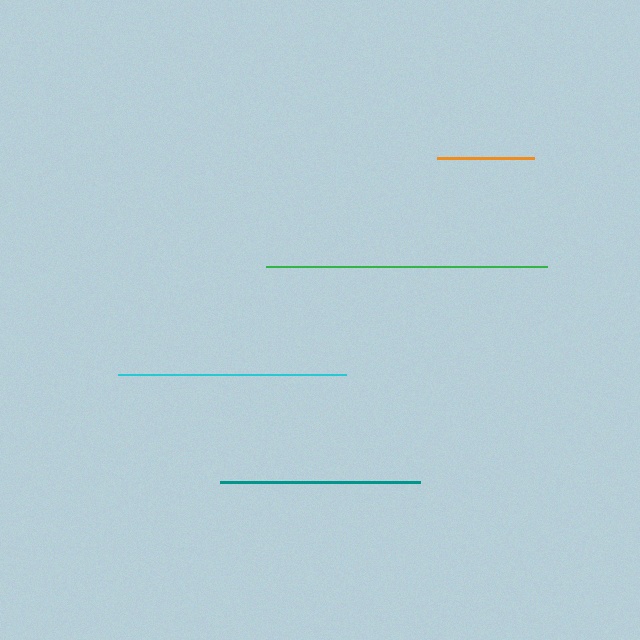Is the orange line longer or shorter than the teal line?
The teal line is longer than the orange line.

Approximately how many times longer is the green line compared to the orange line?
The green line is approximately 2.9 times the length of the orange line.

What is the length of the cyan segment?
The cyan segment is approximately 228 pixels long.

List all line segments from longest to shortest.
From longest to shortest: green, cyan, teal, orange.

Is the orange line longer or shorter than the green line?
The green line is longer than the orange line.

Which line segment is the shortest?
The orange line is the shortest at approximately 96 pixels.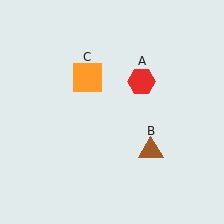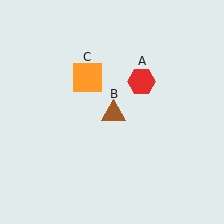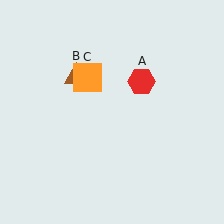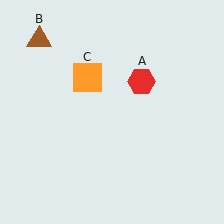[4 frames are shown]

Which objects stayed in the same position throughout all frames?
Red hexagon (object A) and orange square (object C) remained stationary.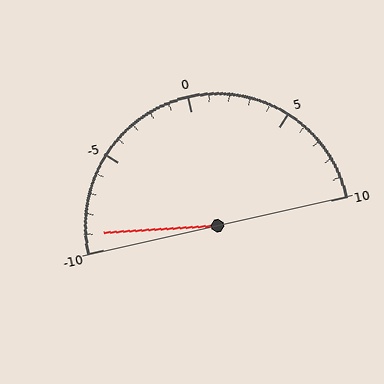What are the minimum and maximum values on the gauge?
The gauge ranges from -10 to 10.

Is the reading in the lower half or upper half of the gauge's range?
The reading is in the lower half of the range (-10 to 10).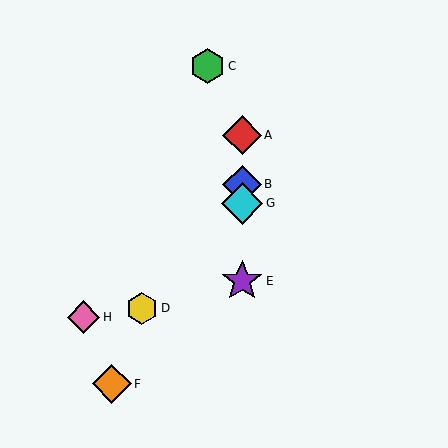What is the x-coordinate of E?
Object E is at x≈242.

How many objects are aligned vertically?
4 objects (A, B, E, G) are aligned vertically.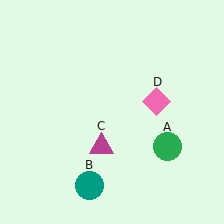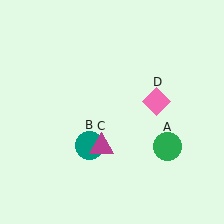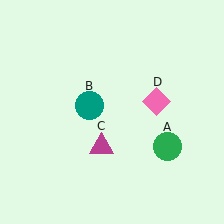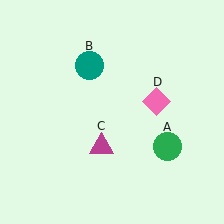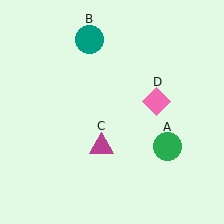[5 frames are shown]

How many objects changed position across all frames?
1 object changed position: teal circle (object B).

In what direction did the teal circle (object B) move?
The teal circle (object B) moved up.